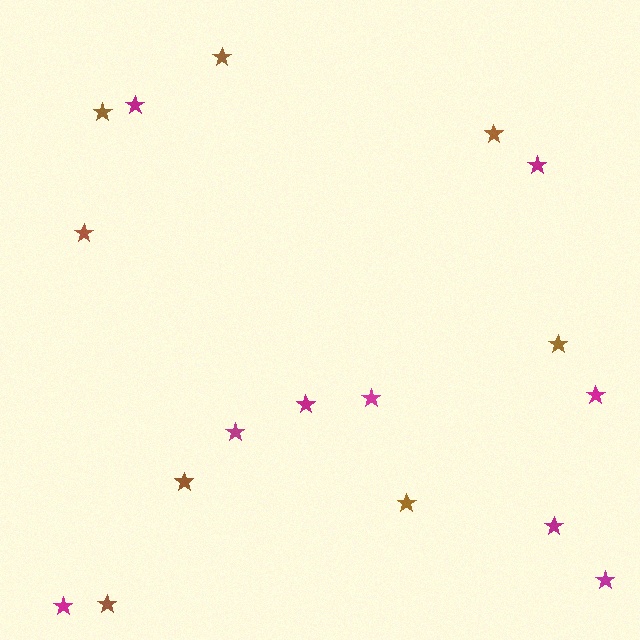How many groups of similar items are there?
There are 2 groups: one group of magenta stars (9) and one group of brown stars (8).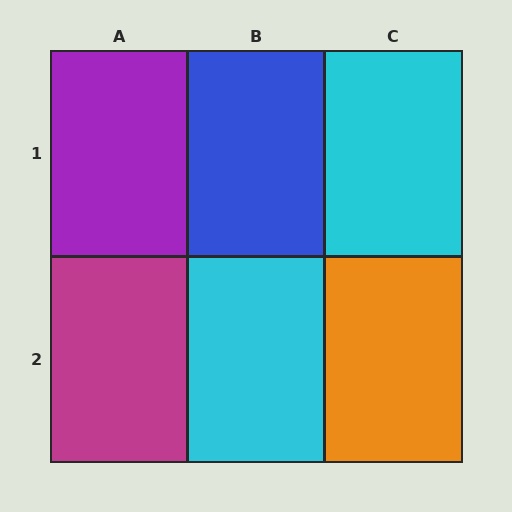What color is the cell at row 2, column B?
Cyan.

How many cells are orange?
1 cell is orange.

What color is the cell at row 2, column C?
Orange.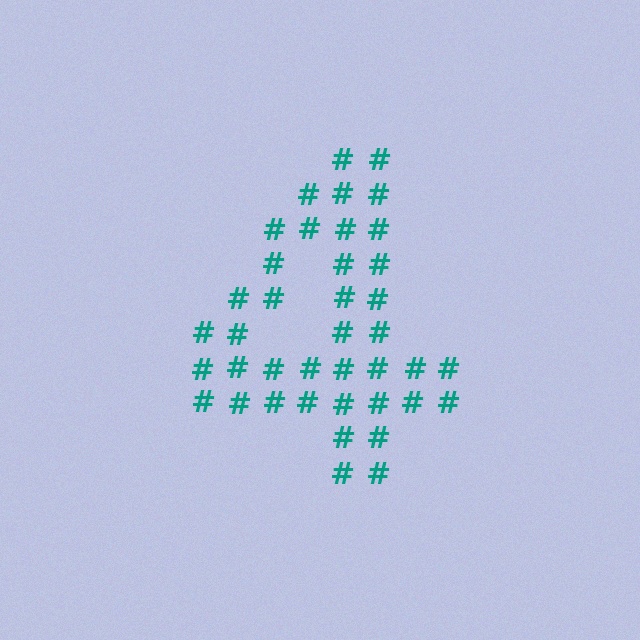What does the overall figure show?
The overall figure shows the digit 4.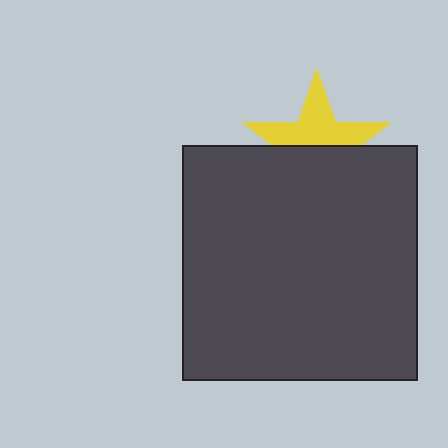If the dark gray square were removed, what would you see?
You would see the complete yellow star.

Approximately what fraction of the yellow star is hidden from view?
Roughly 47% of the yellow star is hidden behind the dark gray square.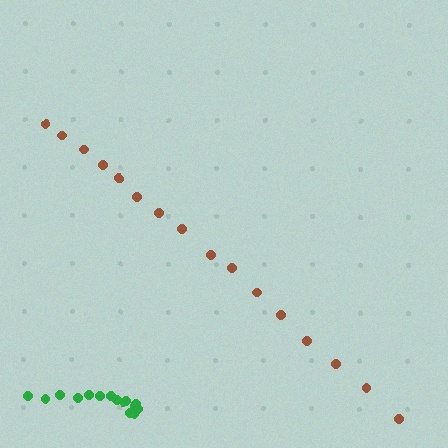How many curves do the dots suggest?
There are 2 distinct paths.